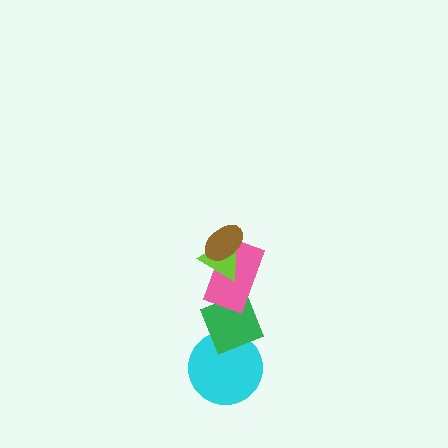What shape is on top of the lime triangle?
The brown ellipse is on top of the lime triangle.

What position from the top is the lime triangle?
The lime triangle is 2nd from the top.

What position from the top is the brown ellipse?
The brown ellipse is 1st from the top.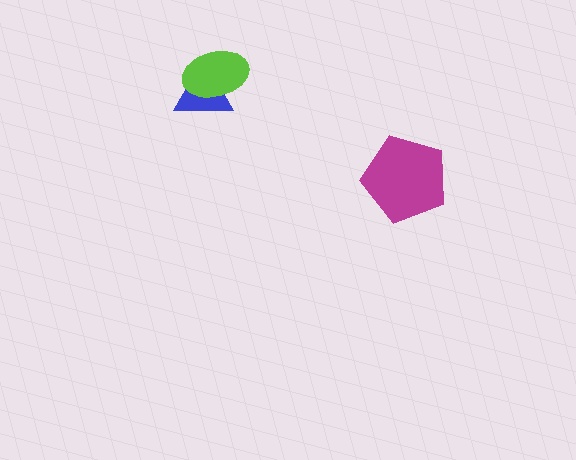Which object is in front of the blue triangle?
The lime ellipse is in front of the blue triangle.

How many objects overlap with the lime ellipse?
1 object overlaps with the lime ellipse.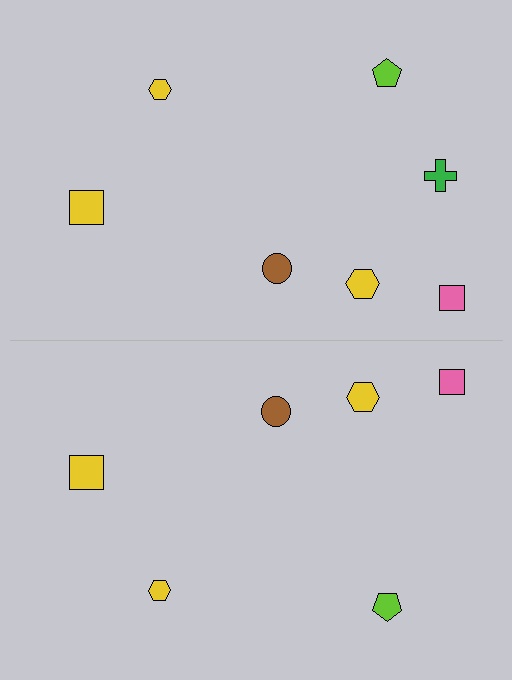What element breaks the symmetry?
A green cross is missing from the bottom side.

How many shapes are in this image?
There are 13 shapes in this image.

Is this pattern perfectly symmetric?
No, the pattern is not perfectly symmetric. A green cross is missing from the bottom side.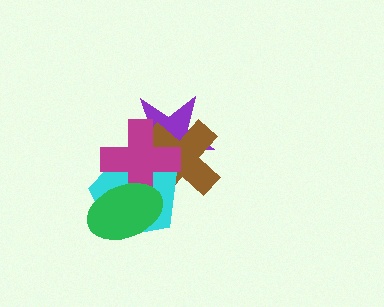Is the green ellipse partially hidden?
No, no other shape covers it.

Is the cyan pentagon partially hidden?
Yes, it is partially covered by another shape.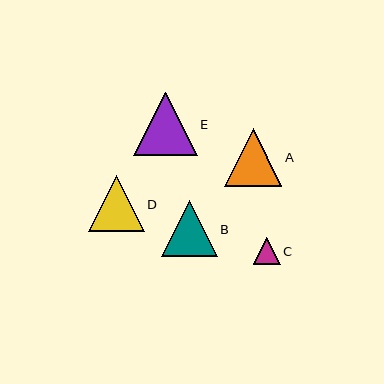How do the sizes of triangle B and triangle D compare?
Triangle B and triangle D are approximately the same size.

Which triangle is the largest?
Triangle E is the largest with a size of approximately 64 pixels.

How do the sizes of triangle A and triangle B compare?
Triangle A and triangle B are approximately the same size.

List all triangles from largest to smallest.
From largest to smallest: E, A, B, D, C.